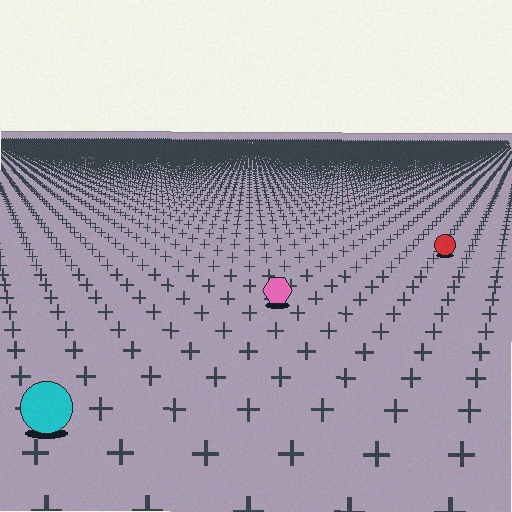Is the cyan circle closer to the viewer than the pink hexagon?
Yes. The cyan circle is closer — you can tell from the texture gradient: the ground texture is coarser near it.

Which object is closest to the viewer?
The cyan circle is closest. The texture marks near it are larger and more spread out.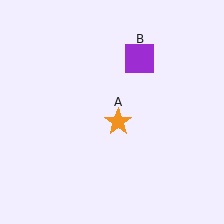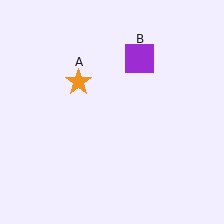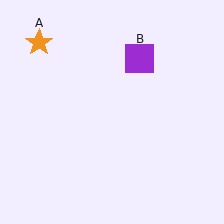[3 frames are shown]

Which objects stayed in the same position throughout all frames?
Purple square (object B) remained stationary.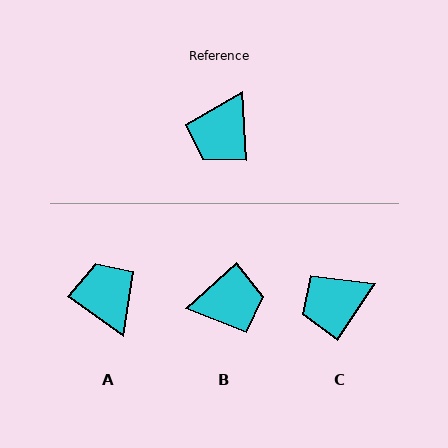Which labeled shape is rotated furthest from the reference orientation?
A, about 129 degrees away.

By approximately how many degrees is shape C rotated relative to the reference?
Approximately 37 degrees clockwise.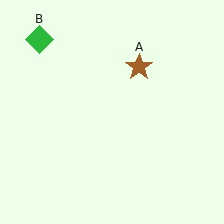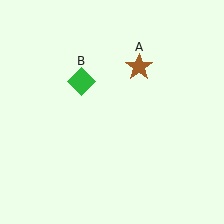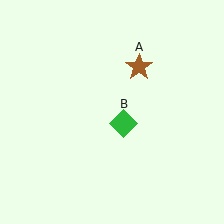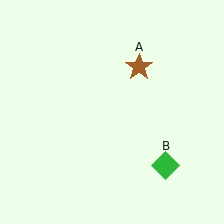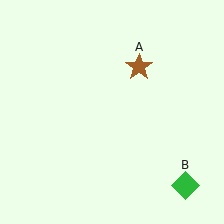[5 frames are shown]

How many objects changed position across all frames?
1 object changed position: green diamond (object B).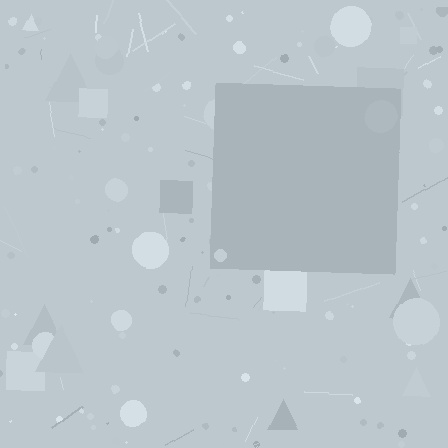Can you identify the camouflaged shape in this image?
The camouflaged shape is a square.